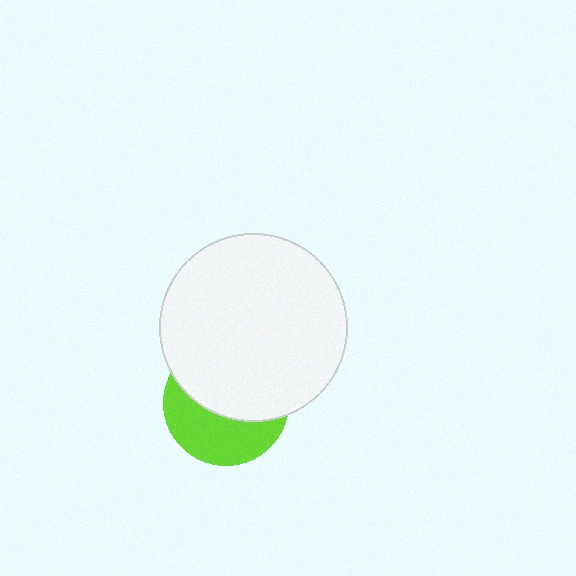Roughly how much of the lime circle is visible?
A small part of it is visible (roughly 43%).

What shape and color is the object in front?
The object in front is a white circle.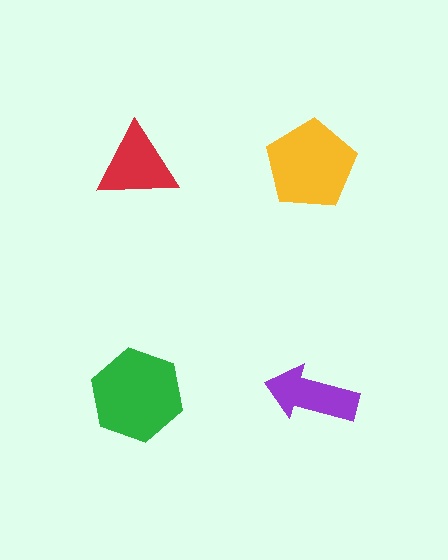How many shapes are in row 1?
2 shapes.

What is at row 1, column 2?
A yellow pentagon.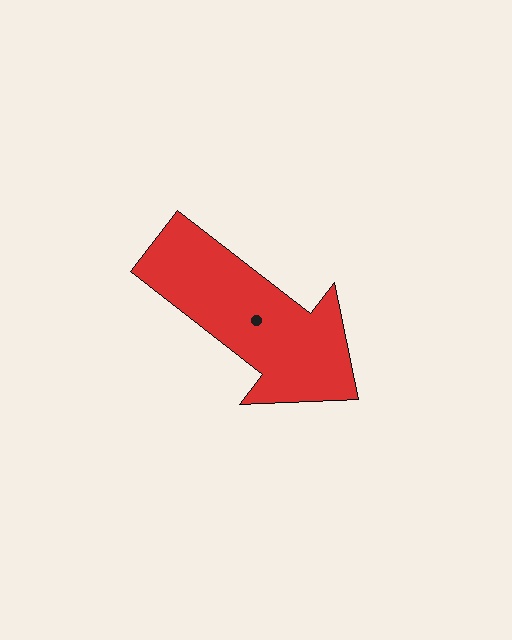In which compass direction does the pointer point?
Southeast.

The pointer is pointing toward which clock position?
Roughly 4 o'clock.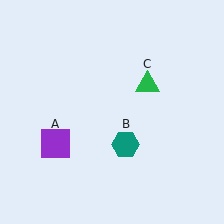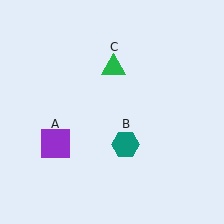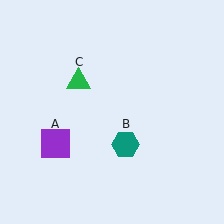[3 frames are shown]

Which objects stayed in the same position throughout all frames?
Purple square (object A) and teal hexagon (object B) remained stationary.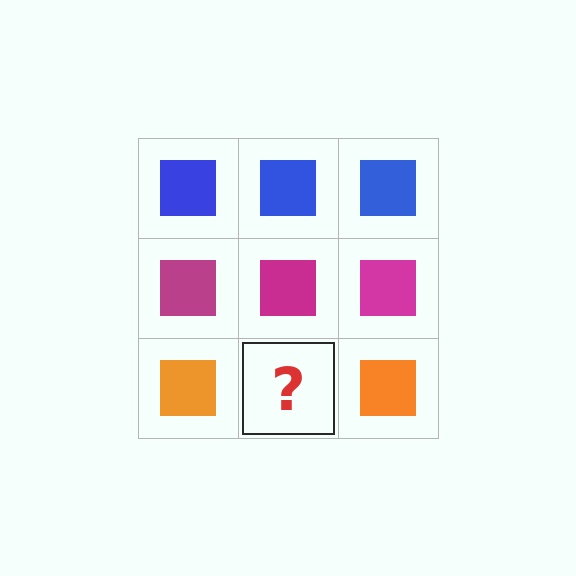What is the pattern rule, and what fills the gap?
The rule is that each row has a consistent color. The gap should be filled with an orange square.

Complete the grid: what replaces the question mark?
The question mark should be replaced with an orange square.